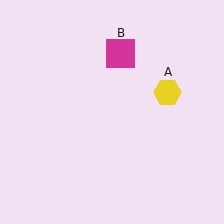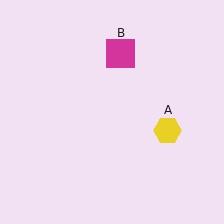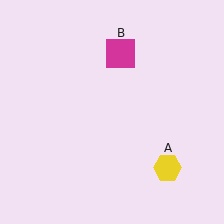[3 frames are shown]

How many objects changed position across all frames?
1 object changed position: yellow hexagon (object A).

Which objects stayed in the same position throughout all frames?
Magenta square (object B) remained stationary.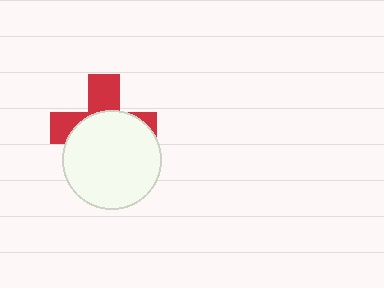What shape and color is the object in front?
The object in front is a white circle.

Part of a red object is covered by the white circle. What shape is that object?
It is a cross.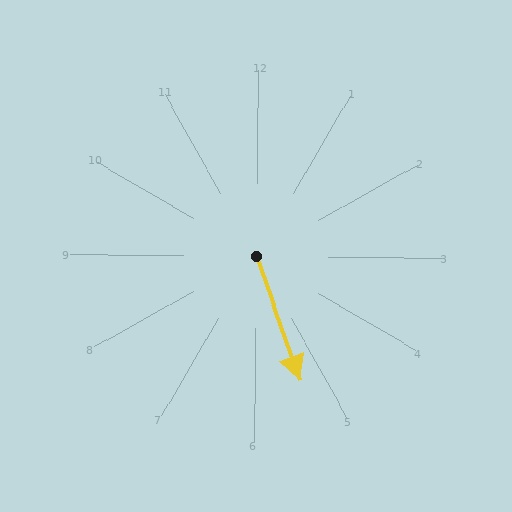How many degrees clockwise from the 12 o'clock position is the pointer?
Approximately 160 degrees.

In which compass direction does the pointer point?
South.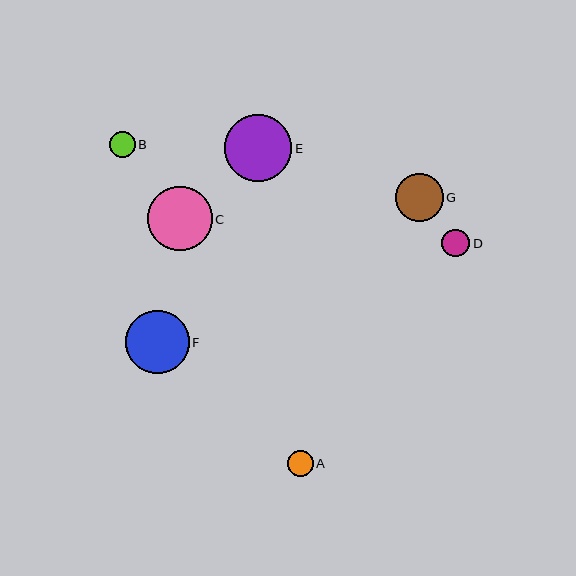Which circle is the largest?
Circle E is the largest with a size of approximately 68 pixels.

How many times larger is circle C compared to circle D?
Circle C is approximately 2.3 times the size of circle D.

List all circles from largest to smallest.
From largest to smallest: E, C, F, G, D, B, A.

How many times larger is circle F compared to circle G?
Circle F is approximately 1.3 times the size of circle G.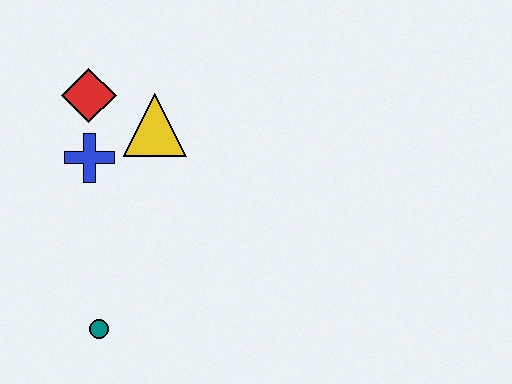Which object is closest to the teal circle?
The blue cross is closest to the teal circle.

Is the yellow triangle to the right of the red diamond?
Yes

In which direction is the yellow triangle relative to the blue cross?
The yellow triangle is to the right of the blue cross.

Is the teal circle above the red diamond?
No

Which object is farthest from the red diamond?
The teal circle is farthest from the red diamond.